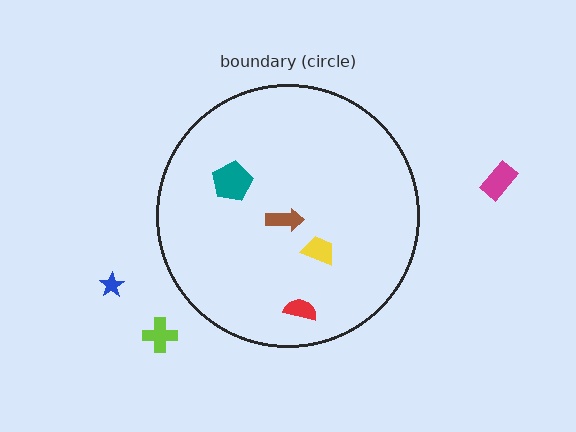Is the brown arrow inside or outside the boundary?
Inside.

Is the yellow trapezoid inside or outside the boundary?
Inside.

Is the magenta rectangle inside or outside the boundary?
Outside.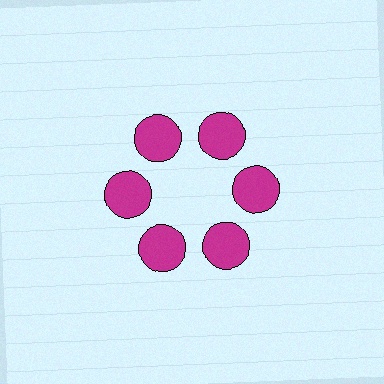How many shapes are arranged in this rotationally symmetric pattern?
There are 6 shapes, arranged in 6 groups of 1.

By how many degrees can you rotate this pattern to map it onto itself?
The pattern maps onto itself every 60 degrees of rotation.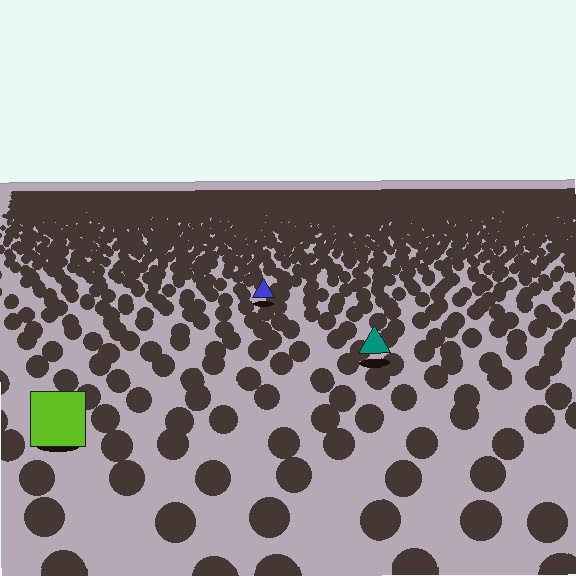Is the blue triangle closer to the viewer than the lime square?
No. The lime square is closer — you can tell from the texture gradient: the ground texture is coarser near it.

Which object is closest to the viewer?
The lime square is closest. The texture marks near it are larger and more spread out.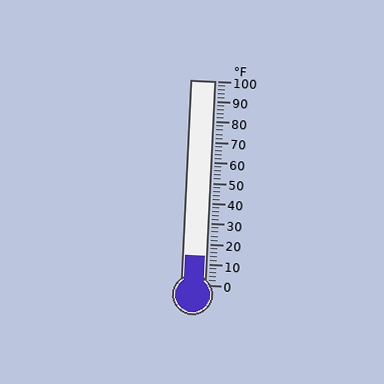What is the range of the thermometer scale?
The thermometer scale ranges from 0°F to 100°F.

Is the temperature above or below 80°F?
The temperature is below 80°F.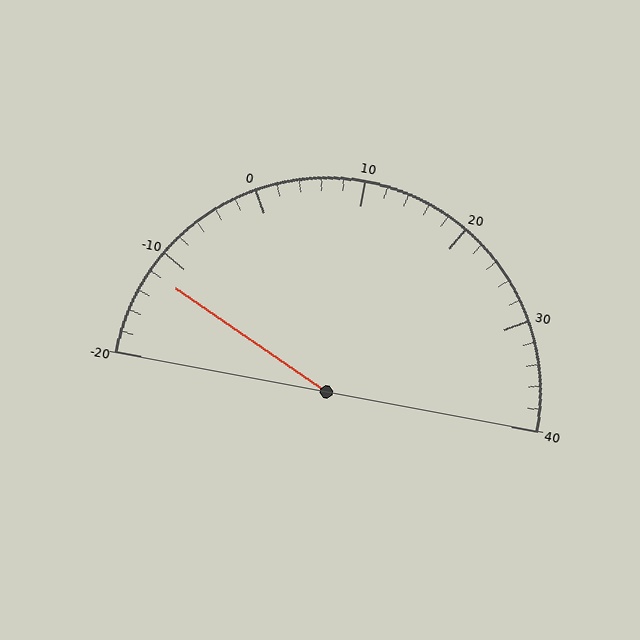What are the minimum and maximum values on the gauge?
The gauge ranges from -20 to 40.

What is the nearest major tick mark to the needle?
The nearest major tick mark is -10.